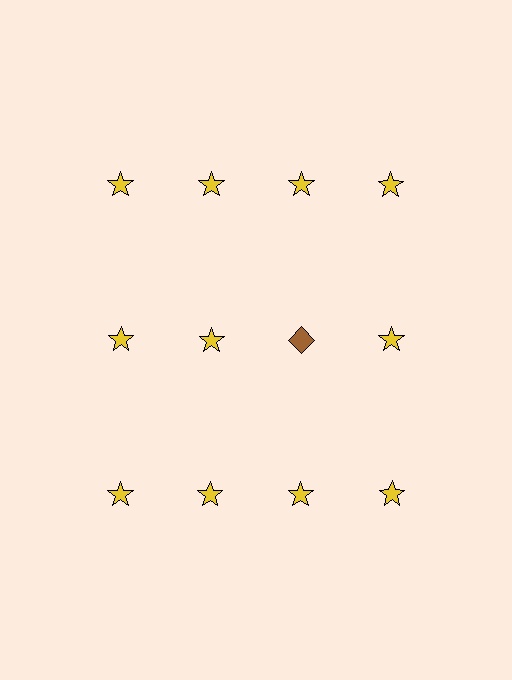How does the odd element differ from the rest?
It differs in both color (brown instead of yellow) and shape (diamond instead of star).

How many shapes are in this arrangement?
There are 12 shapes arranged in a grid pattern.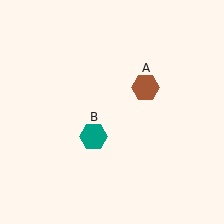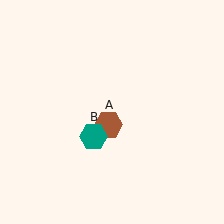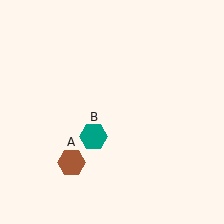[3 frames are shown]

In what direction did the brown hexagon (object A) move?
The brown hexagon (object A) moved down and to the left.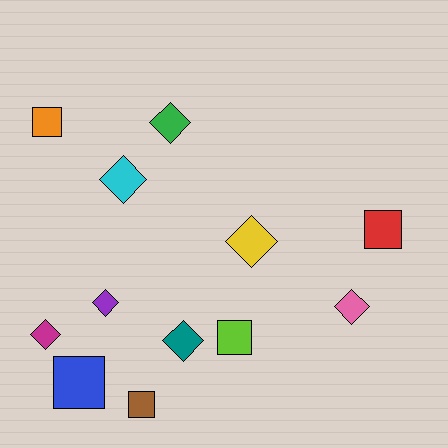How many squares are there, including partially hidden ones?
There are 5 squares.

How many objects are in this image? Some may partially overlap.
There are 12 objects.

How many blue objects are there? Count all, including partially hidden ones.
There is 1 blue object.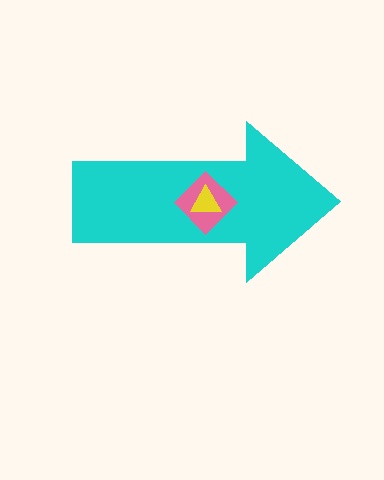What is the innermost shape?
The yellow triangle.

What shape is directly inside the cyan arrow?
The pink diamond.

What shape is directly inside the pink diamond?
The yellow triangle.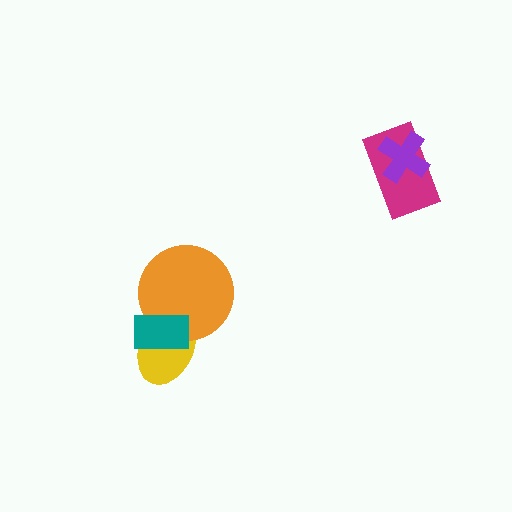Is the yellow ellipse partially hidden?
Yes, it is partially covered by another shape.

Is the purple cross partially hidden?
No, no other shape covers it.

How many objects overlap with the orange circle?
2 objects overlap with the orange circle.